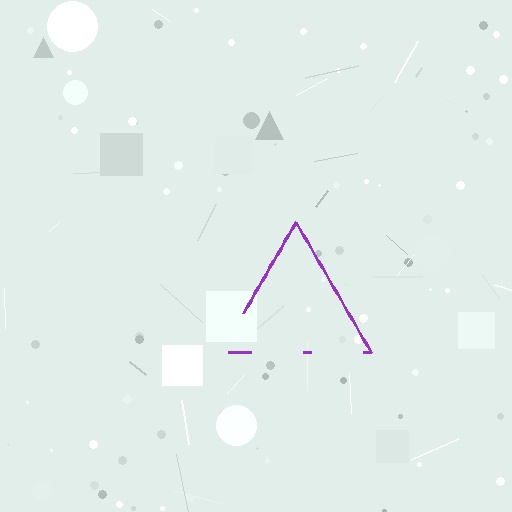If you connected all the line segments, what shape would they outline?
They would outline a triangle.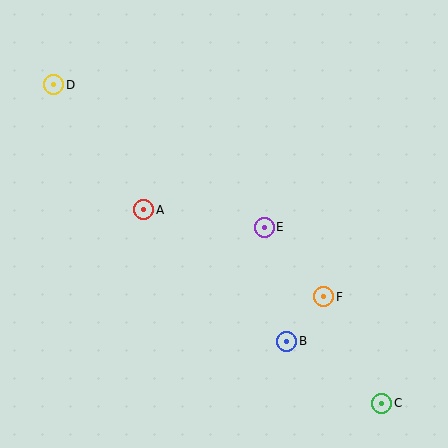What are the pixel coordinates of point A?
Point A is at (144, 210).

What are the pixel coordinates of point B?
Point B is at (287, 341).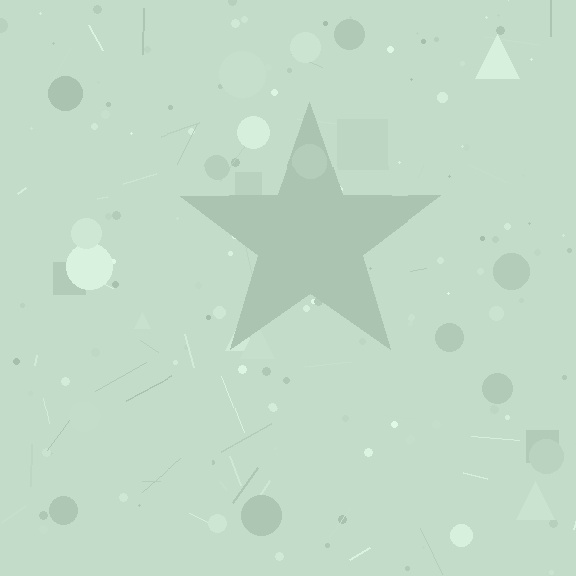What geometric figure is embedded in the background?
A star is embedded in the background.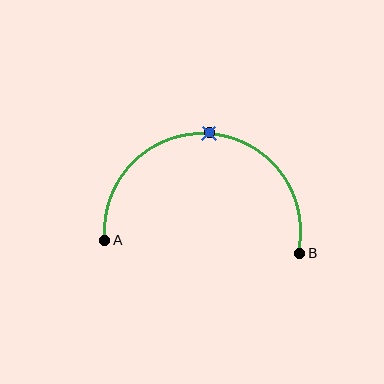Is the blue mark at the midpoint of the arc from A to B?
Yes. The blue mark lies on the arc at equal arc-length from both A and B — it is the arc midpoint.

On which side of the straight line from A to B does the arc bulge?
The arc bulges above the straight line connecting A and B.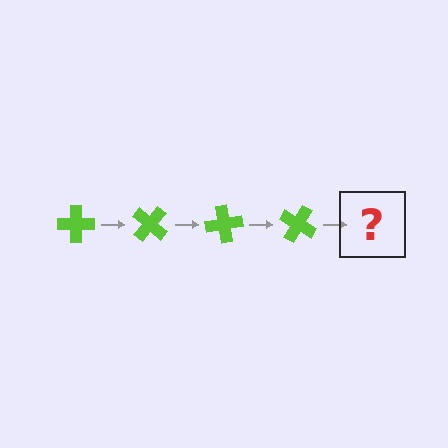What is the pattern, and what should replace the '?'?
The pattern is that the cross rotates 40 degrees each step. The '?' should be a lime cross rotated 160 degrees.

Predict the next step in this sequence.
The next step is a lime cross rotated 160 degrees.